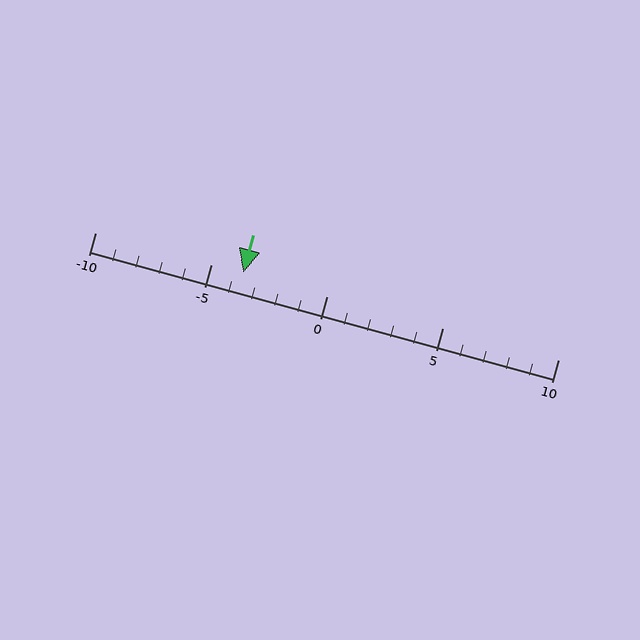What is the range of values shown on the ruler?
The ruler shows values from -10 to 10.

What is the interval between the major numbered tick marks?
The major tick marks are spaced 5 units apart.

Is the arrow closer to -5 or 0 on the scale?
The arrow is closer to -5.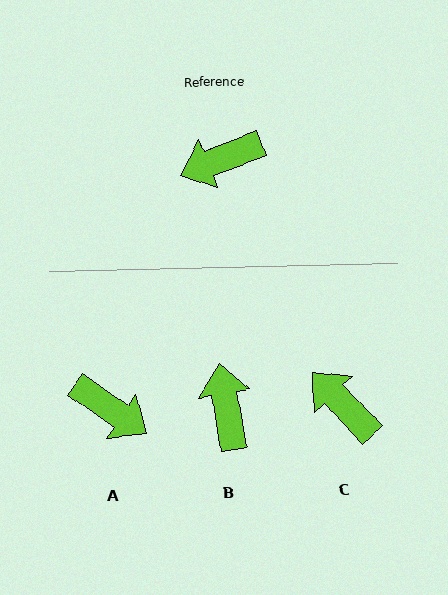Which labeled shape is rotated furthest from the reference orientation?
A, about 124 degrees away.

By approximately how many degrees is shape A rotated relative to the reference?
Approximately 124 degrees counter-clockwise.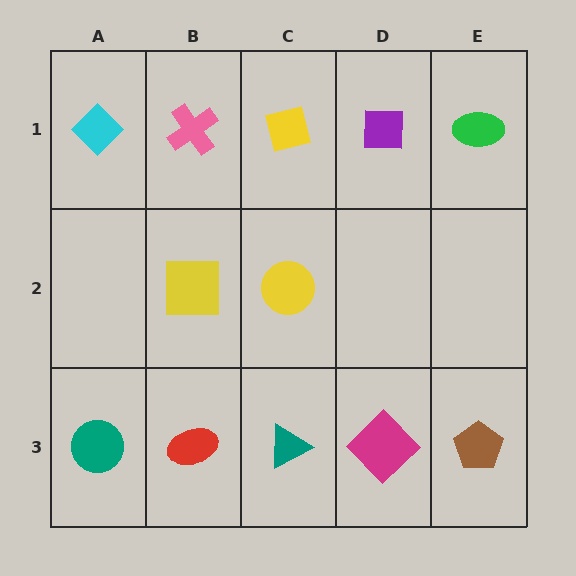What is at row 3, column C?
A teal triangle.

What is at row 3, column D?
A magenta diamond.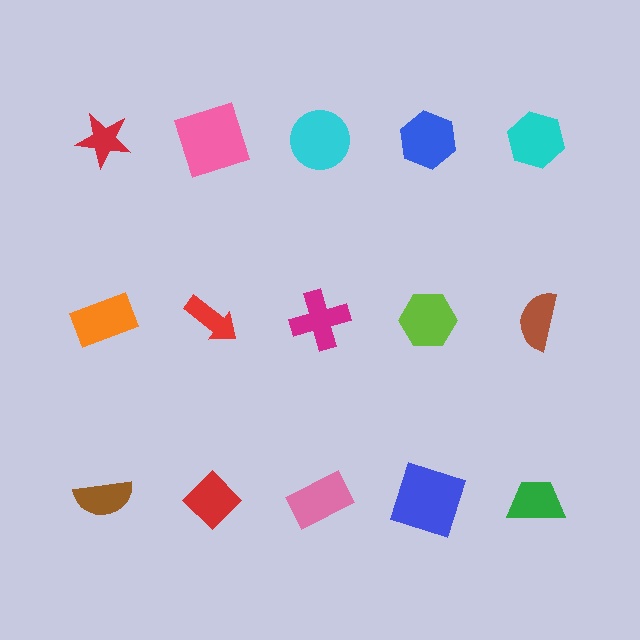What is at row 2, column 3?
A magenta cross.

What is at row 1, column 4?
A blue hexagon.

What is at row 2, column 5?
A brown semicircle.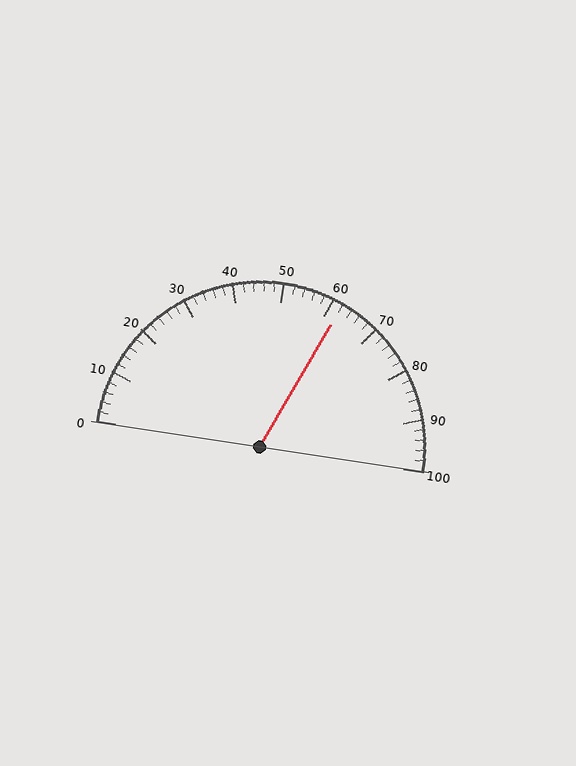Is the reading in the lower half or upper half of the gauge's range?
The reading is in the upper half of the range (0 to 100).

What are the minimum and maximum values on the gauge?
The gauge ranges from 0 to 100.